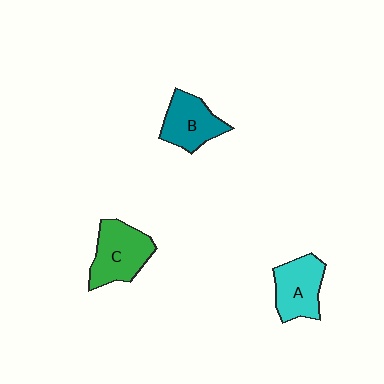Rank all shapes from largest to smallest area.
From largest to smallest: C (green), A (cyan), B (teal).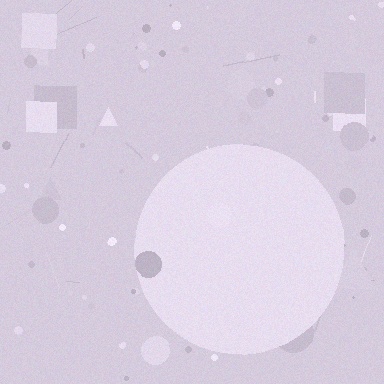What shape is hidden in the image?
A circle is hidden in the image.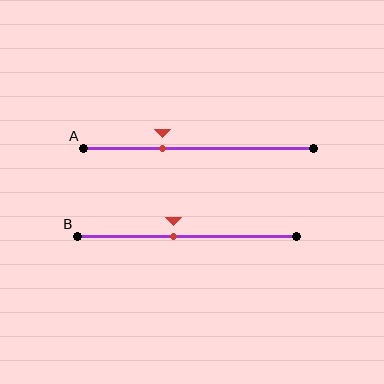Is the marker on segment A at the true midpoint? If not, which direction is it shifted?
No, the marker on segment A is shifted to the left by about 16% of the segment length.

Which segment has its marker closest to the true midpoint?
Segment B has its marker closest to the true midpoint.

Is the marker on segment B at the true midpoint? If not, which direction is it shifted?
No, the marker on segment B is shifted to the left by about 6% of the segment length.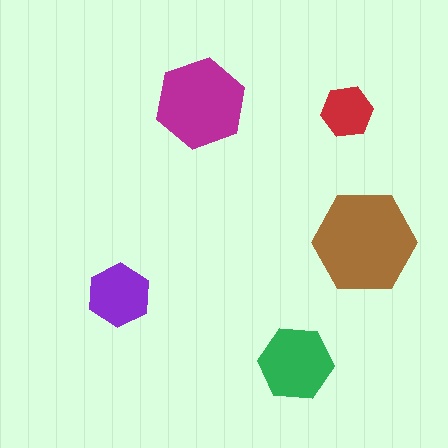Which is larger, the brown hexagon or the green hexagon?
The brown one.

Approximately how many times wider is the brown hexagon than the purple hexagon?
About 1.5 times wider.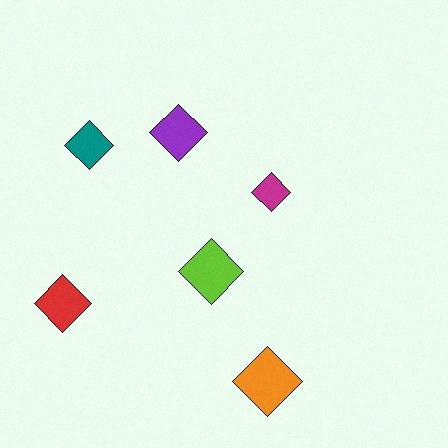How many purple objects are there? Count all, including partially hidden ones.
There is 1 purple object.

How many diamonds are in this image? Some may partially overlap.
There are 6 diamonds.